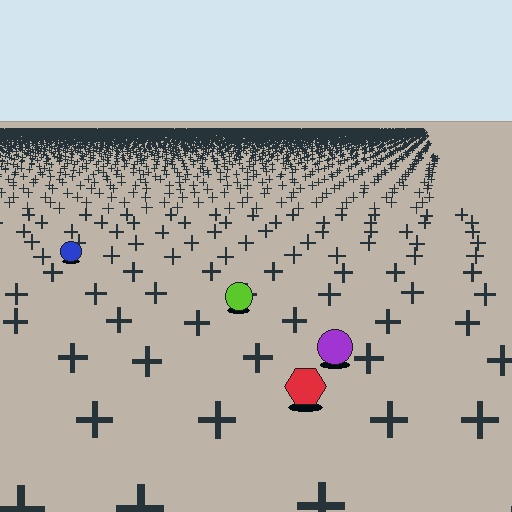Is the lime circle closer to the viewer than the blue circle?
Yes. The lime circle is closer — you can tell from the texture gradient: the ground texture is coarser near it.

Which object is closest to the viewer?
The red hexagon is closest. The texture marks near it are larger and more spread out.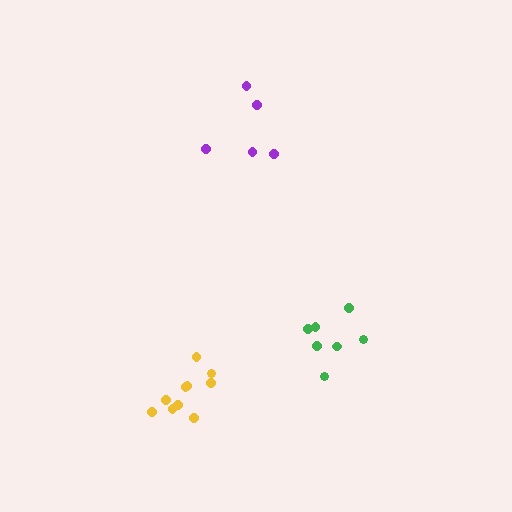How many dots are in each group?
Group 1: 7 dots, Group 2: 5 dots, Group 3: 10 dots (22 total).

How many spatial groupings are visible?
There are 3 spatial groupings.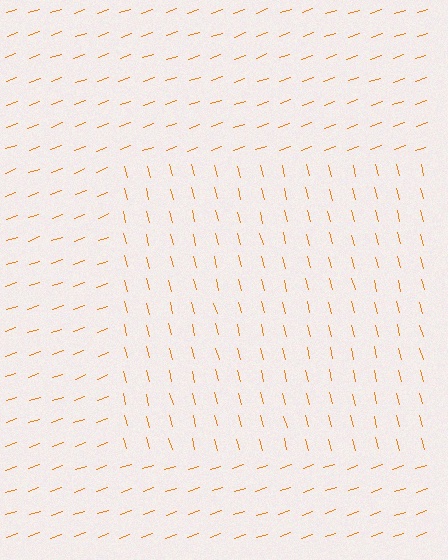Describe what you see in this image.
The image is filled with small orange line segments. A rectangle region in the image has lines oriented differently from the surrounding lines, creating a visible texture boundary.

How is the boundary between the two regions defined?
The boundary is defined purely by a change in line orientation (approximately 85 degrees difference). All lines are the same color and thickness.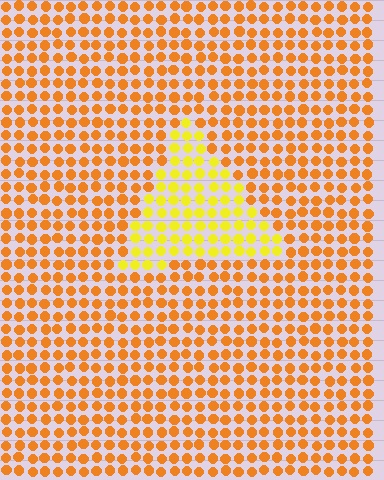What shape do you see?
I see a triangle.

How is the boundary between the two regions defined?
The boundary is defined purely by a slight shift in hue (about 32 degrees). Spacing, size, and orientation are identical on both sides.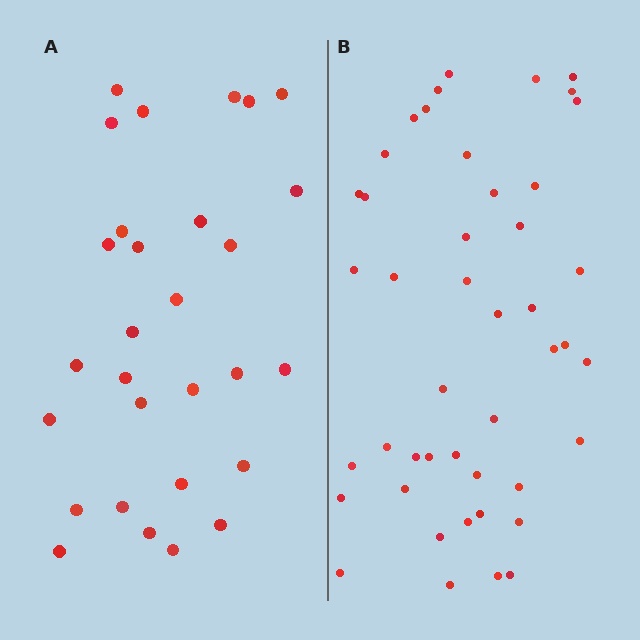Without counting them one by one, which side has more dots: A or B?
Region B (the right region) has more dots.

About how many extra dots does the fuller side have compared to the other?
Region B has approximately 15 more dots than region A.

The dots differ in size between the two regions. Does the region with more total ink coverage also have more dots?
No. Region A has more total ink coverage because its dots are larger, but region B actually contains more individual dots. Total area can be misleading — the number of items is what matters here.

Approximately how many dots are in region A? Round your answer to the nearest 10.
About 30 dots. (The exact count is 29, which rounds to 30.)